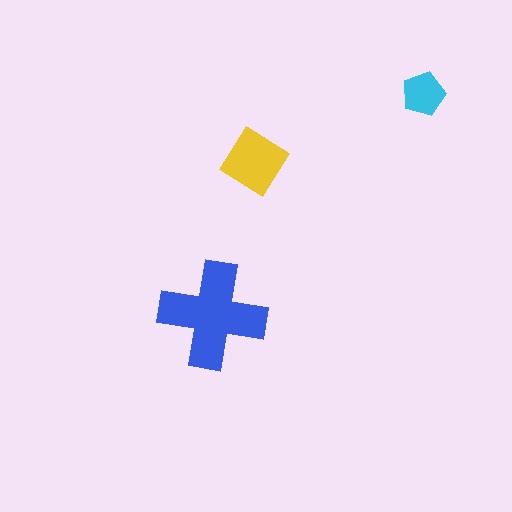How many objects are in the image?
There are 3 objects in the image.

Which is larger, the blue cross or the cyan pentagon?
The blue cross.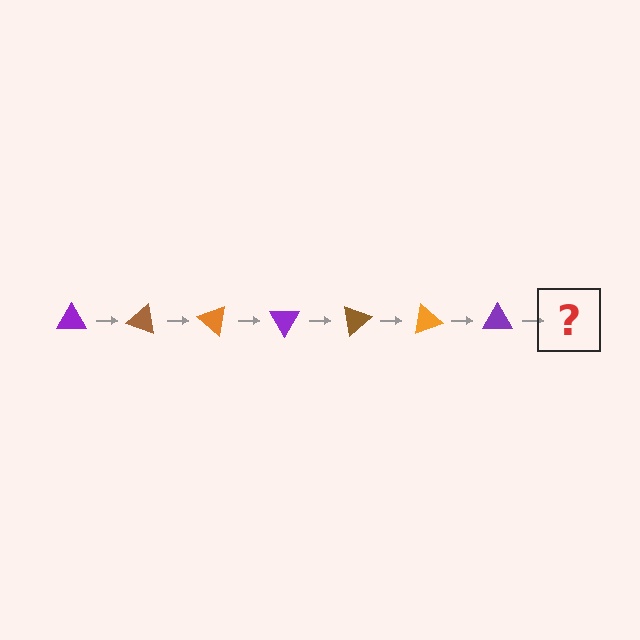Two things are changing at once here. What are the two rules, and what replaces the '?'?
The two rules are that it rotates 20 degrees each step and the color cycles through purple, brown, and orange. The '?' should be a brown triangle, rotated 140 degrees from the start.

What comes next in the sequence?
The next element should be a brown triangle, rotated 140 degrees from the start.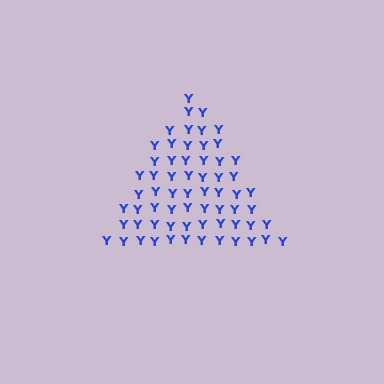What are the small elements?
The small elements are letter Y's.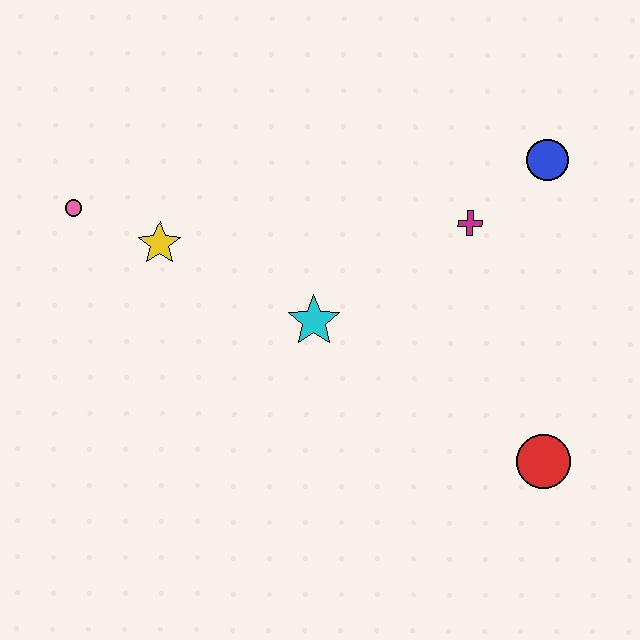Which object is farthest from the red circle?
The pink circle is farthest from the red circle.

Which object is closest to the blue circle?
The magenta cross is closest to the blue circle.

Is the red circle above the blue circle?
No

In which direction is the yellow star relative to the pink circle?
The yellow star is to the right of the pink circle.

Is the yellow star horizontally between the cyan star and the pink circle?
Yes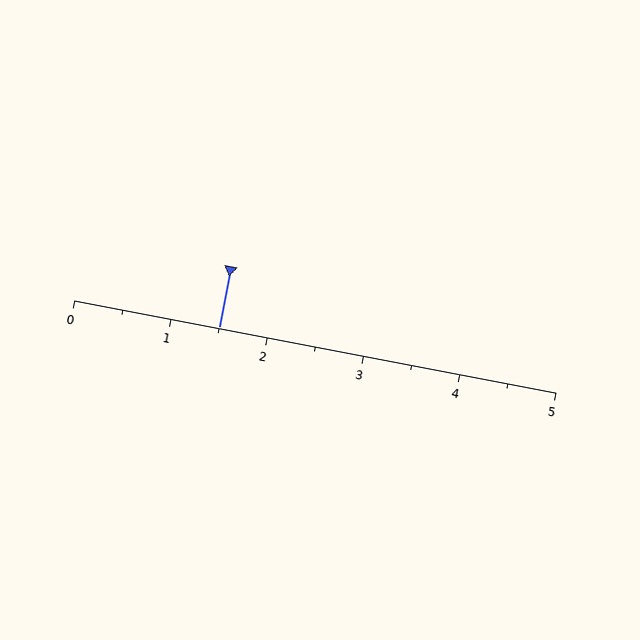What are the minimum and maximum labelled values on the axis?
The axis runs from 0 to 5.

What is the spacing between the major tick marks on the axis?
The major ticks are spaced 1 apart.